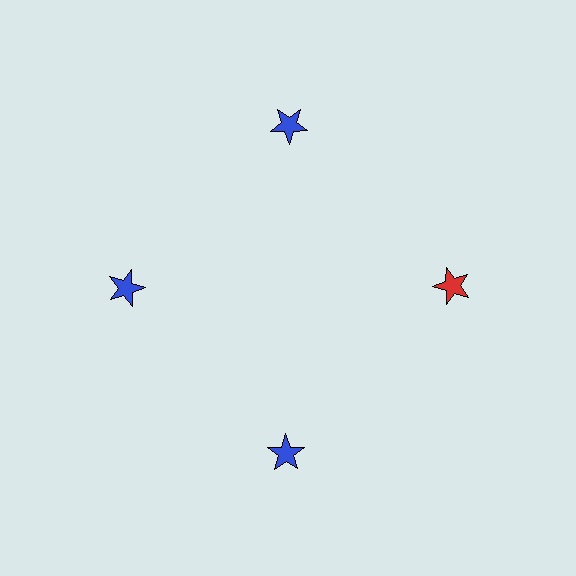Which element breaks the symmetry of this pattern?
The red star at roughly the 3 o'clock position breaks the symmetry. All other shapes are blue stars.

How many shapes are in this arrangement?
There are 4 shapes arranged in a ring pattern.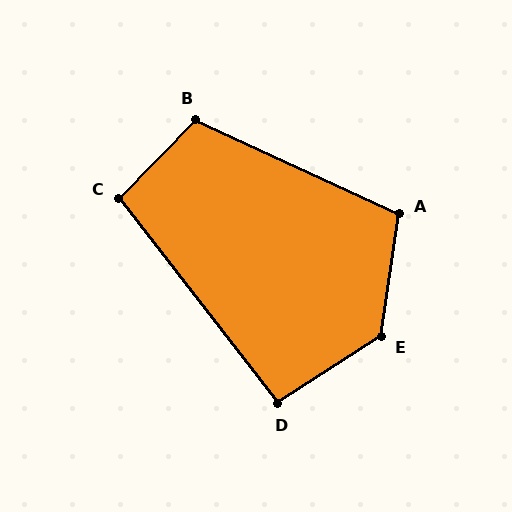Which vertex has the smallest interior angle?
D, at approximately 95 degrees.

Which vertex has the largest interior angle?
E, at approximately 131 degrees.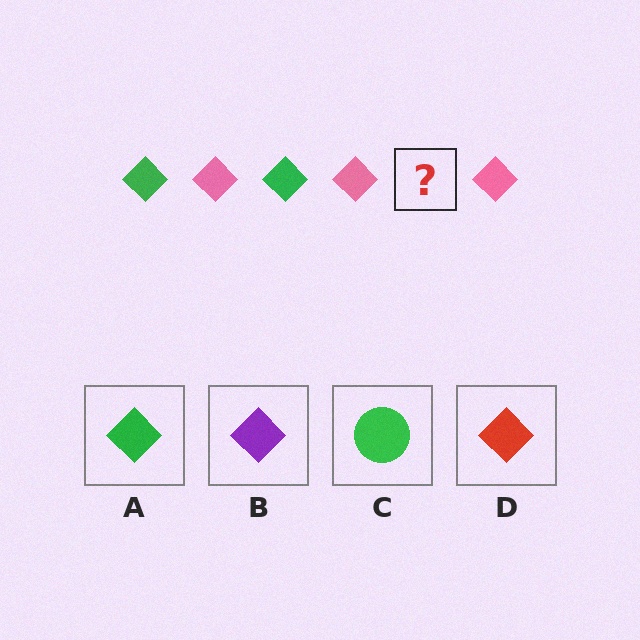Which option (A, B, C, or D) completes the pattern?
A.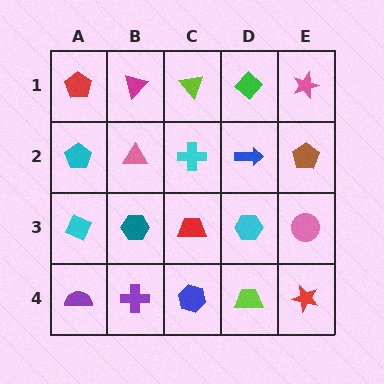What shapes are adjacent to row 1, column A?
A cyan pentagon (row 2, column A), a magenta triangle (row 1, column B).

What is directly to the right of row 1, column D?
A pink star.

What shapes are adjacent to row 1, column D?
A blue arrow (row 2, column D), a lime triangle (row 1, column C), a pink star (row 1, column E).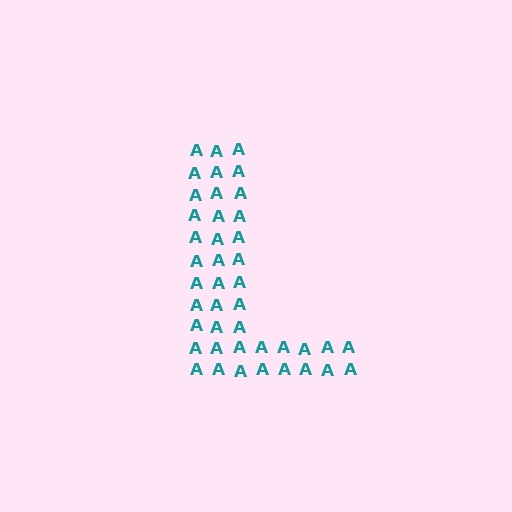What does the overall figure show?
The overall figure shows the letter L.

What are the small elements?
The small elements are letter A's.